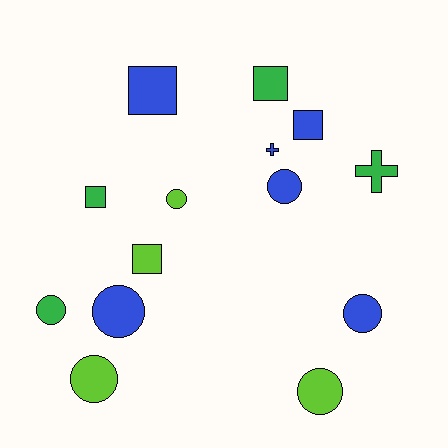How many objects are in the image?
There are 14 objects.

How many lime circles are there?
There are 3 lime circles.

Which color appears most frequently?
Blue, with 6 objects.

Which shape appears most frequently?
Circle, with 7 objects.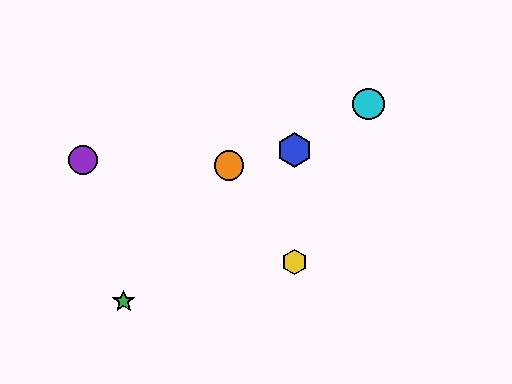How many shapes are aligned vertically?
3 shapes (the red star, the blue hexagon, the yellow hexagon) are aligned vertically.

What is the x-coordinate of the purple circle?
The purple circle is at x≈83.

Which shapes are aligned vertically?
The red star, the blue hexagon, the yellow hexagon are aligned vertically.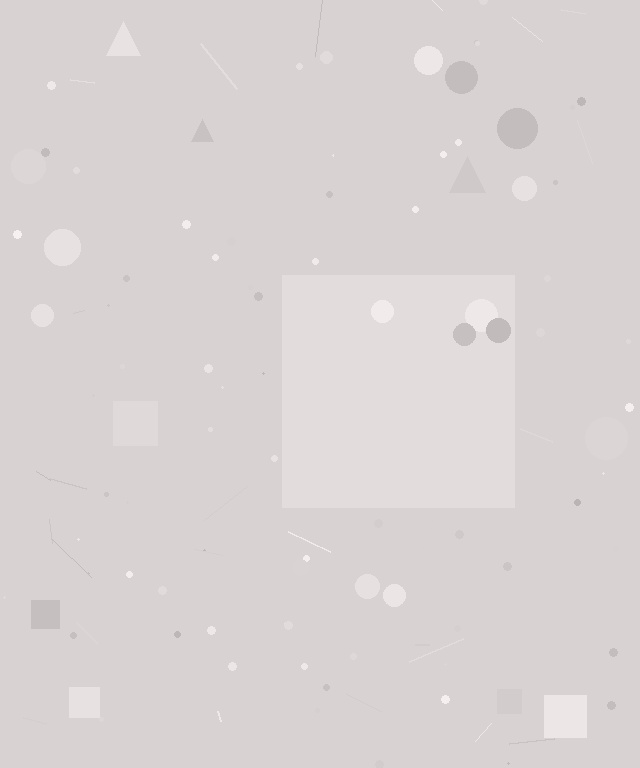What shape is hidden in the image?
A square is hidden in the image.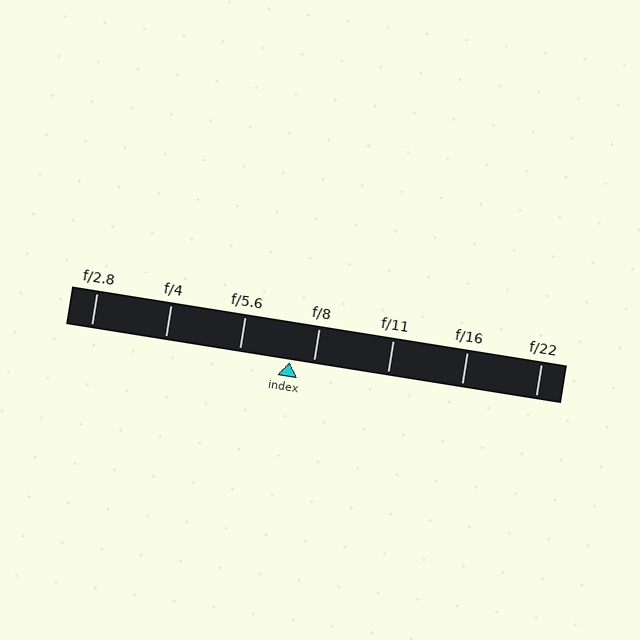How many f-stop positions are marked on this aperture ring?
There are 7 f-stop positions marked.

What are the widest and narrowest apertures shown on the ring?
The widest aperture shown is f/2.8 and the narrowest is f/22.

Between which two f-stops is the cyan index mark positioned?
The index mark is between f/5.6 and f/8.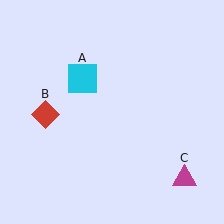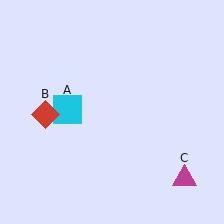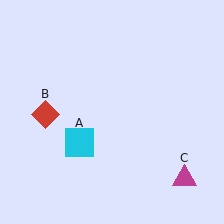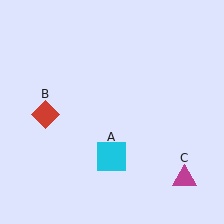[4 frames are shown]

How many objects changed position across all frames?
1 object changed position: cyan square (object A).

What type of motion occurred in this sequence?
The cyan square (object A) rotated counterclockwise around the center of the scene.